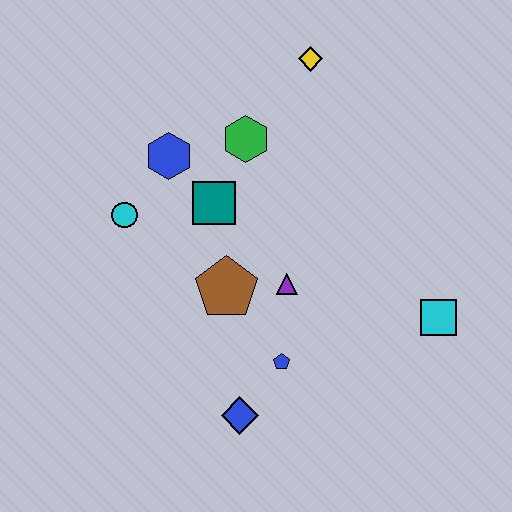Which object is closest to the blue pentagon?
The blue diamond is closest to the blue pentagon.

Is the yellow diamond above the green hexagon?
Yes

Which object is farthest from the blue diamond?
The yellow diamond is farthest from the blue diamond.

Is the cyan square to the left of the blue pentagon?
No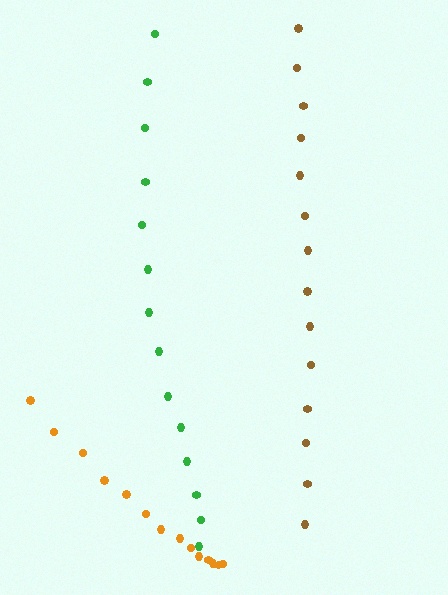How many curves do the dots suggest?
There are 3 distinct paths.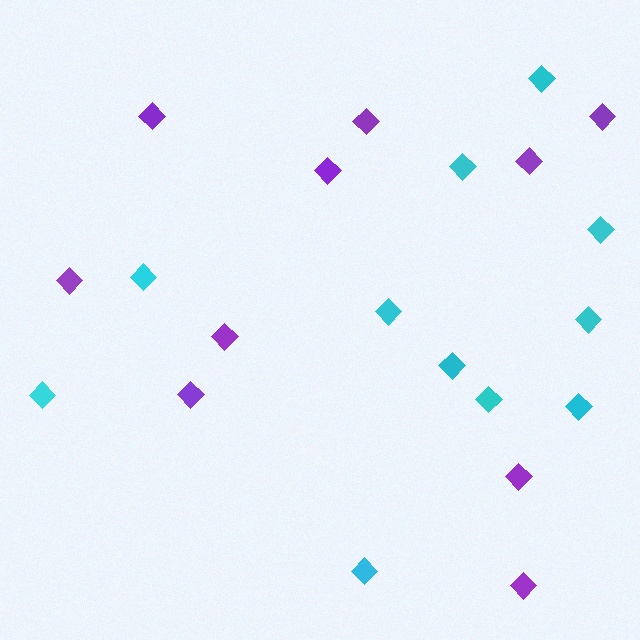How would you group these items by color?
There are 2 groups: one group of purple diamonds (10) and one group of cyan diamonds (11).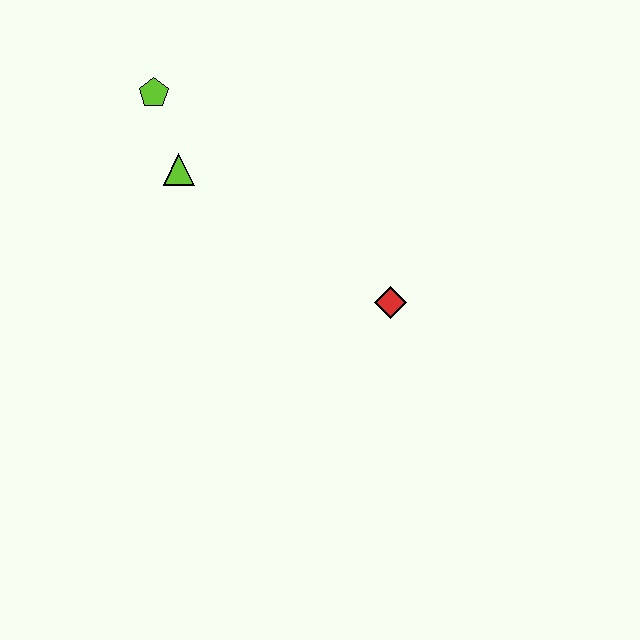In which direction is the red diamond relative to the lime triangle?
The red diamond is to the right of the lime triangle.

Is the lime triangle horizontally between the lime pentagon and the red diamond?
Yes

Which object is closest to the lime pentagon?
The lime triangle is closest to the lime pentagon.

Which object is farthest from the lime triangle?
The red diamond is farthest from the lime triangle.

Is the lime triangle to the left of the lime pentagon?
No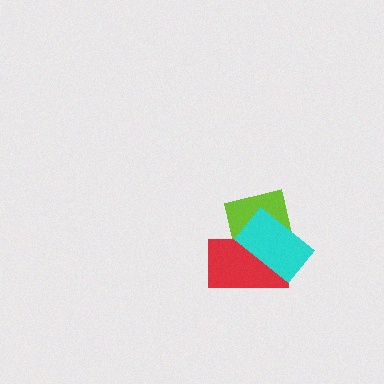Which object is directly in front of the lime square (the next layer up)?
The red rectangle is directly in front of the lime square.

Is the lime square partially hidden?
Yes, it is partially covered by another shape.